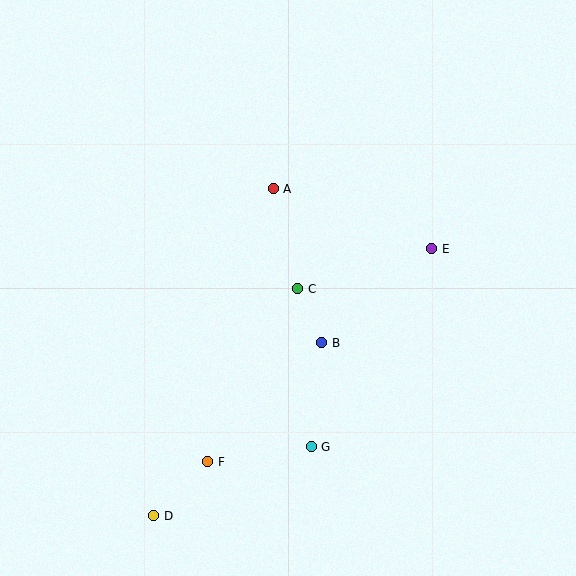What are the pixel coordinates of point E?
Point E is at (432, 249).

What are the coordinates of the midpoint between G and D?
The midpoint between G and D is at (233, 481).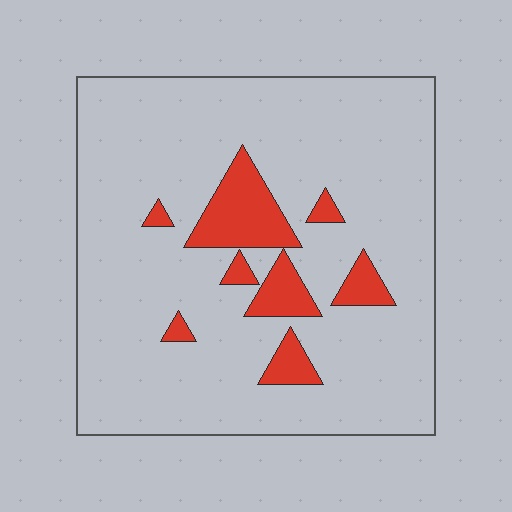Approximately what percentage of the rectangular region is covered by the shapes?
Approximately 10%.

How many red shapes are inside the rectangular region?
8.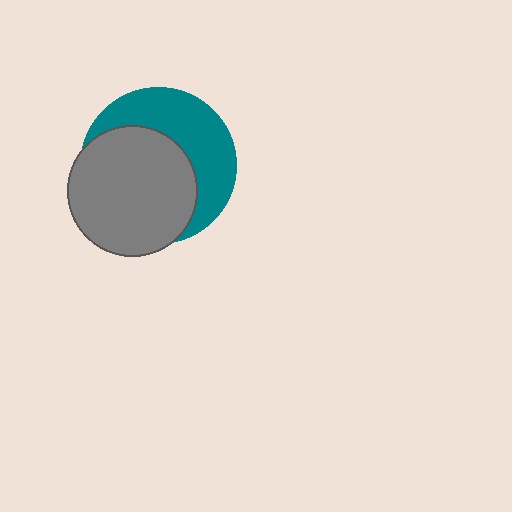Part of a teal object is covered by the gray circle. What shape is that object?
It is a circle.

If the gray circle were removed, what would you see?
You would see the complete teal circle.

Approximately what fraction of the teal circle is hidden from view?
Roughly 56% of the teal circle is hidden behind the gray circle.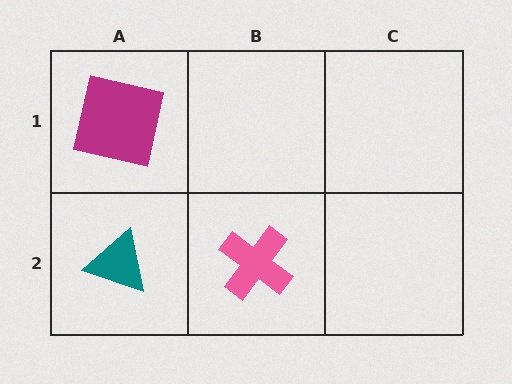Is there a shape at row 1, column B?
No, that cell is empty.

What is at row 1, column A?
A magenta square.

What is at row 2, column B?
A pink cross.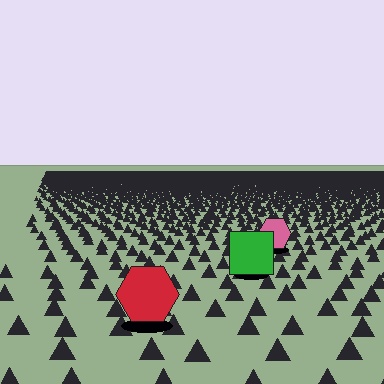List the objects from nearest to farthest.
From nearest to farthest: the red hexagon, the green square, the pink hexagon.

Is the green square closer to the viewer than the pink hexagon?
Yes. The green square is closer — you can tell from the texture gradient: the ground texture is coarser near it.